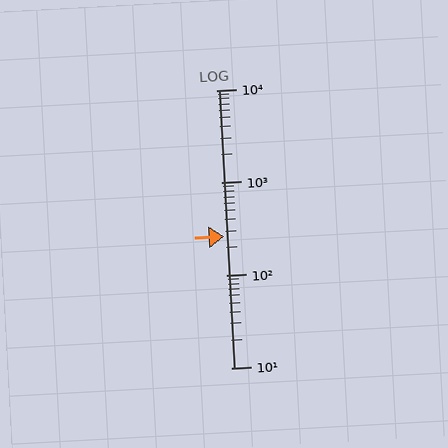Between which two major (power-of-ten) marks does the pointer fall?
The pointer is between 100 and 1000.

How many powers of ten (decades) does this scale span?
The scale spans 3 decades, from 10 to 10000.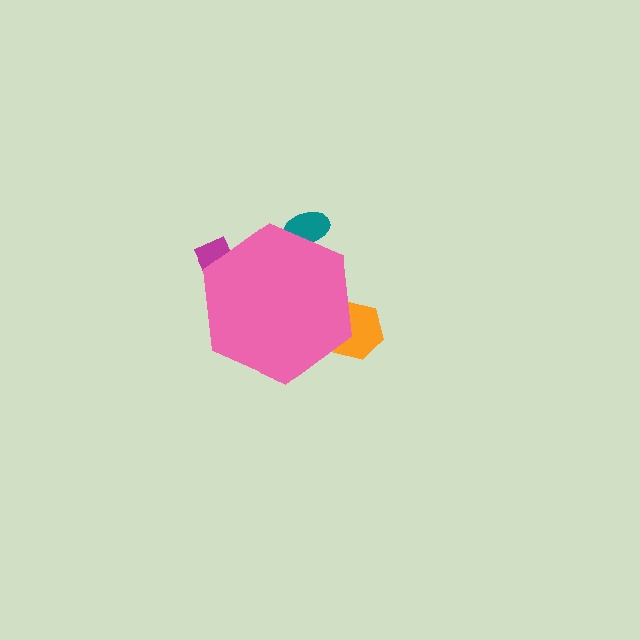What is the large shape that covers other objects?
A pink hexagon.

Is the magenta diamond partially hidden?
Yes, the magenta diamond is partially hidden behind the pink hexagon.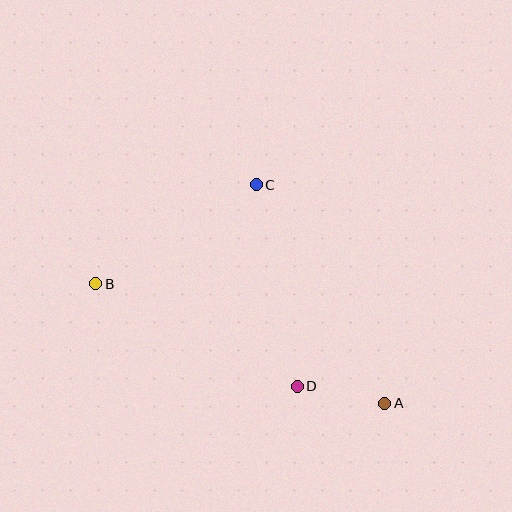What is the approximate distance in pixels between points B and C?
The distance between B and C is approximately 189 pixels.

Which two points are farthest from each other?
Points A and B are farthest from each other.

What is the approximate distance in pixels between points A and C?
The distance between A and C is approximately 254 pixels.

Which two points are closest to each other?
Points A and D are closest to each other.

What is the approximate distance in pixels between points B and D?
The distance between B and D is approximately 226 pixels.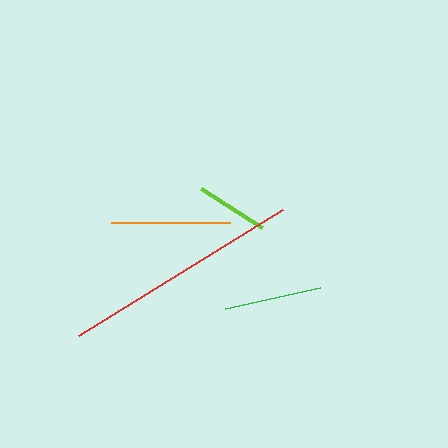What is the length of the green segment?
The green segment is approximately 97 pixels long.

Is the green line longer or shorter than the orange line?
The orange line is longer than the green line.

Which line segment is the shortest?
The lime line is the shortest at approximately 72 pixels.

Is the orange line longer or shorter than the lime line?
The orange line is longer than the lime line.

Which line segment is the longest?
The red line is the longest at approximately 239 pixels.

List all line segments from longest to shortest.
From longest to shortest: red, orange, green, lime.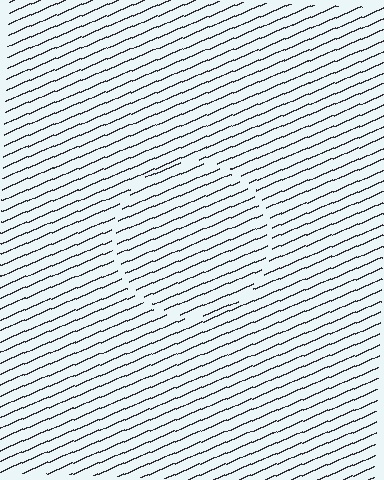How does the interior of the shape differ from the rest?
The interior of the shape contains the same grating, shifted by half a period — the contour is defined by the phase discontinuity where line-ends from the inner and outer gratings abut.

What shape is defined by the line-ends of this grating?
An illusory circle. The interior of the shape contains the same grating, shifted by half a period — the contour is defined by the phase discontinuity where line-ends from the inner and outer gratings abut.